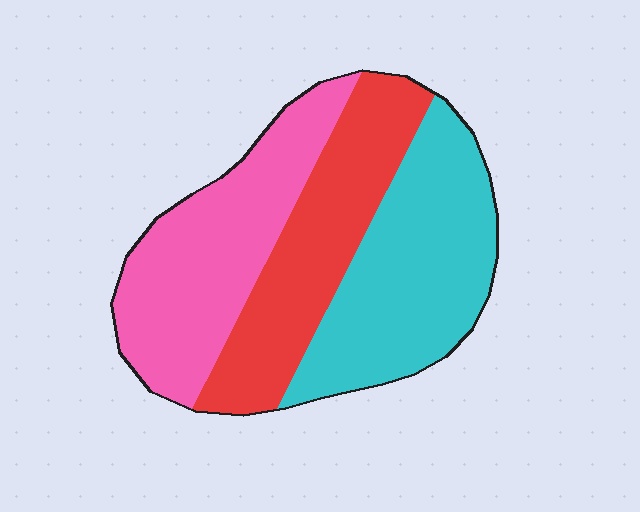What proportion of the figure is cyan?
Cyan covers 36% of the figure.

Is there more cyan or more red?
Cyan.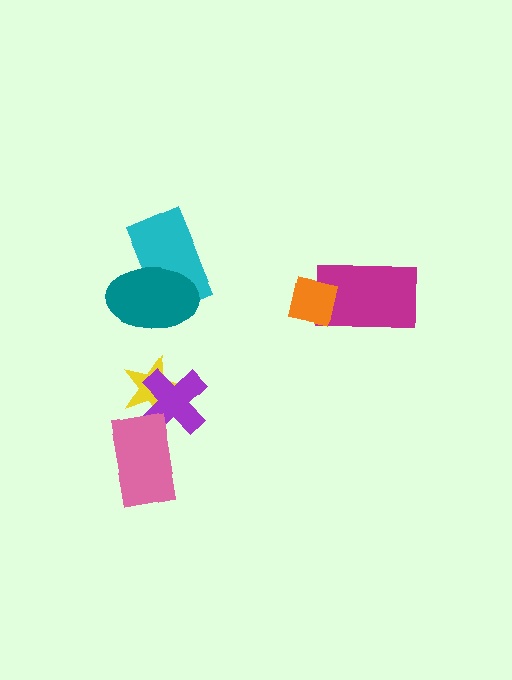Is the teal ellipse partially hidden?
No, no other shape covers it.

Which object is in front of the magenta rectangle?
The orange square is in front of the magenta rectangle.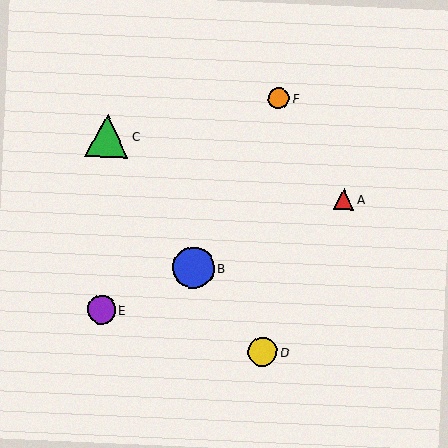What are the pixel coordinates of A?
Object A is at (344, 199).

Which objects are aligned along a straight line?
Objects A, B, E are aligned along a straight line.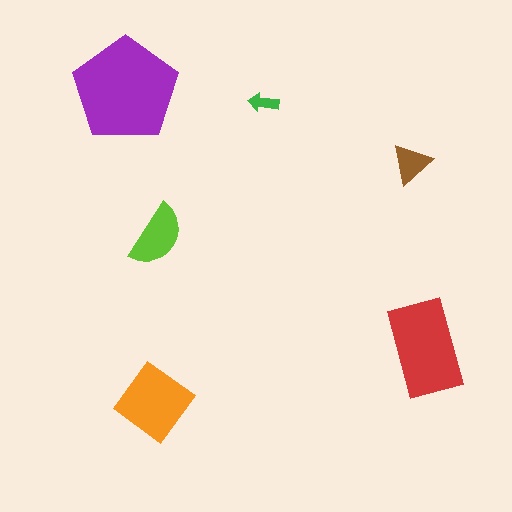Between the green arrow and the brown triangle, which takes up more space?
The brown triangle.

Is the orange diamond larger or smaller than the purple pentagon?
Smaller.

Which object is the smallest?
The green arrow.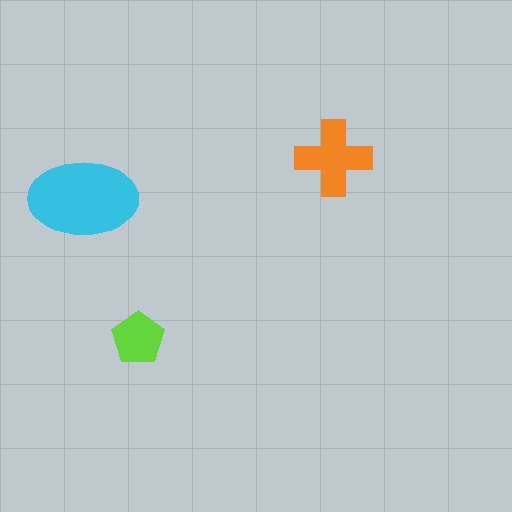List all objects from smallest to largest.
The lime pentagon, the orange cross, the cyan ellipse.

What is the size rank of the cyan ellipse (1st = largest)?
1st.